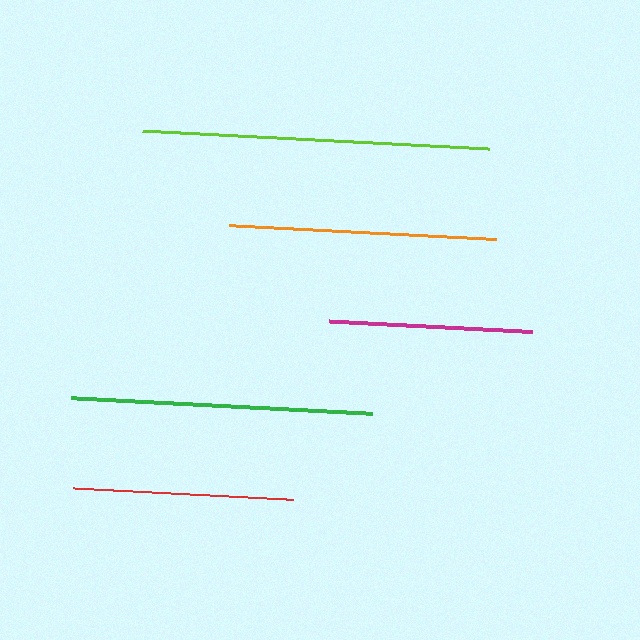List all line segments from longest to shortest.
From longest to shortest: lime, green, orange, red, magenta.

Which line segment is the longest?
The lime line is the longest at approximately 347 pixels.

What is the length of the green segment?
The green segment is approximately 302 pixels long.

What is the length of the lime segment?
The lime segment is approximately 347 pixels long.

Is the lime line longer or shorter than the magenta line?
The lime line is longer than the magenta line.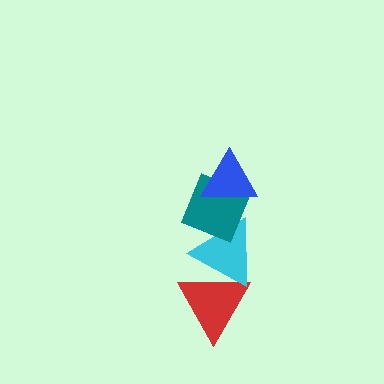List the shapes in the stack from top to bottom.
From top to bottom: the blue triangle, the teal diamond, the cyan triangle, the red triangle.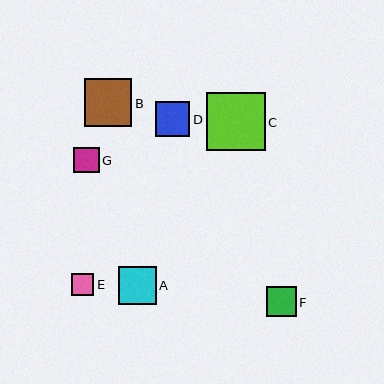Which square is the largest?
Square C is the largest with a size of approximately 58 pixels.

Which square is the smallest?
Square E is the smallest with a size of approximately 22 pixels.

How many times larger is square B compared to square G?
Square B is approximately 1.9 times the size of square G.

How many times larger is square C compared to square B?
Square C is approximately 1.2 times the size of square B.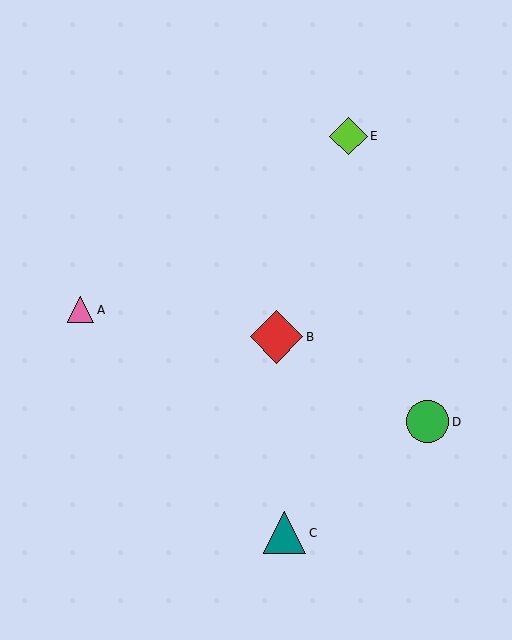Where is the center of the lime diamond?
The center of the lime diamond is at (348, 136).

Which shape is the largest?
The red diamond (labeled B) is the largest.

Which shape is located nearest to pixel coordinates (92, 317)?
The pink triangle (labeled A) at (81, 310) is nearest to that location.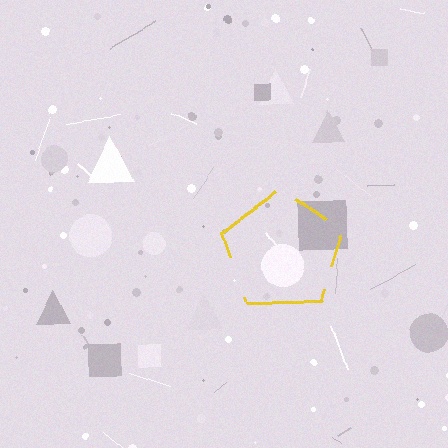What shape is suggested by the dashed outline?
The dashed outline suggests a pentagon.